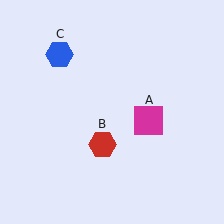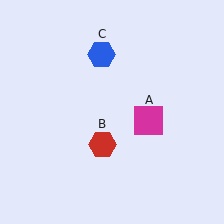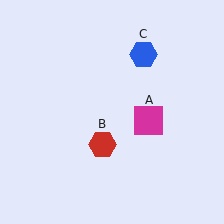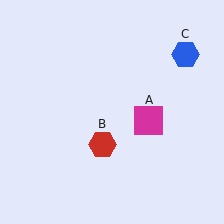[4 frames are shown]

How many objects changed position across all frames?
1 object changed position: blue hexagon (object C).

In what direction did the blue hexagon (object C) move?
The blue hexagon (object C) moved right.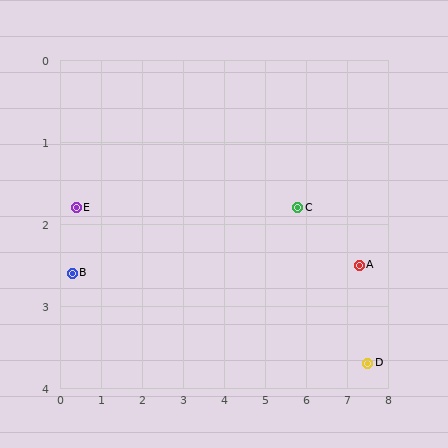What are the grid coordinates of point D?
Point D is at approximately (7.5, 3.7).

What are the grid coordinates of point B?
Point B is at approximately (0.3, 2.6).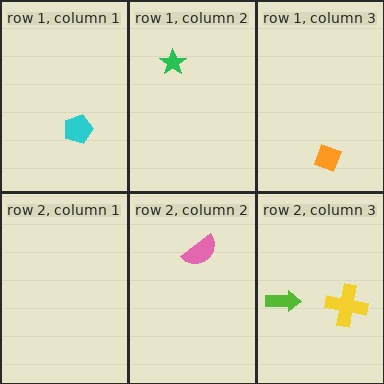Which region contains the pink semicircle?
The row 2, column 2 region.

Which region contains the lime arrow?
The row 2, column 3 region.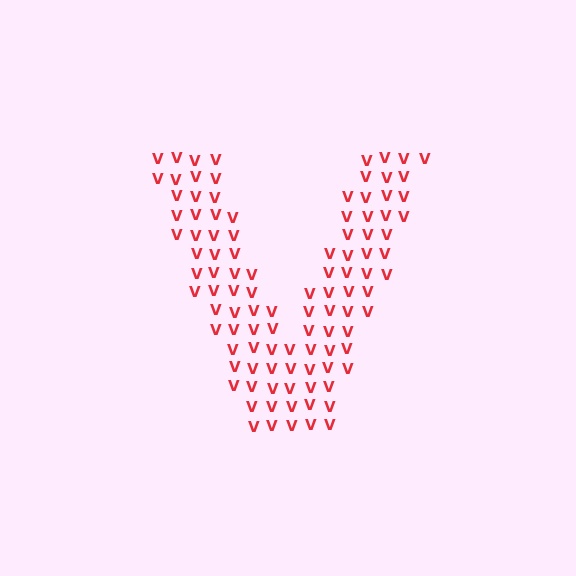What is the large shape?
The large shape is the letter V.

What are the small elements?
The small elements are letter V's.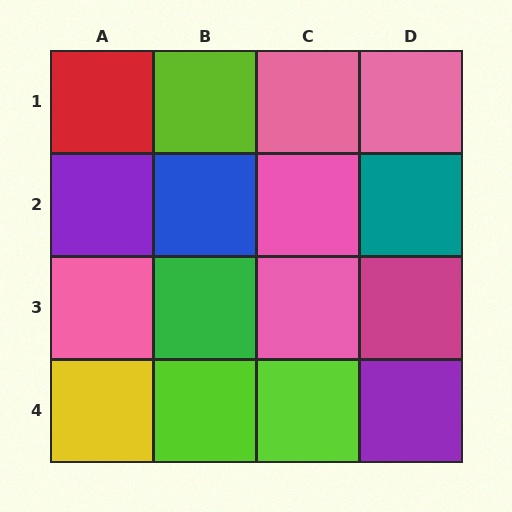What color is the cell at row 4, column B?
Lime.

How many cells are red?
1 cell is red.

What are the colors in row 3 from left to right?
Pink, green, pink, magenta.